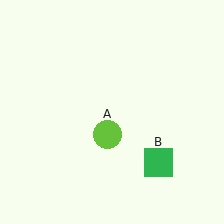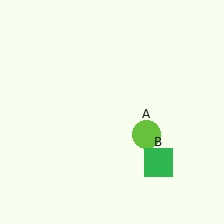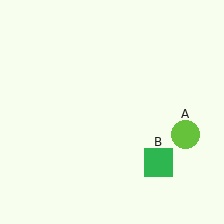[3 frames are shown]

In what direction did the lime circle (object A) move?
The lime circle (object A) moved right.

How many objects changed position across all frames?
1 object changed position: lime circle (object A).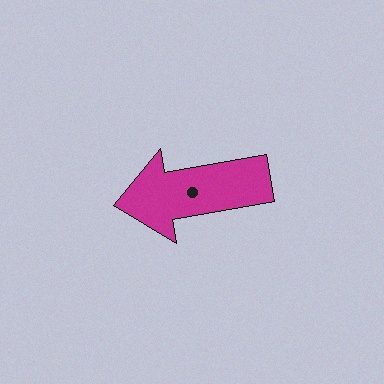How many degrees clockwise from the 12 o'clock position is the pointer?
Approximately 260 degrees.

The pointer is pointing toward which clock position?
Roughly 9 o'clock.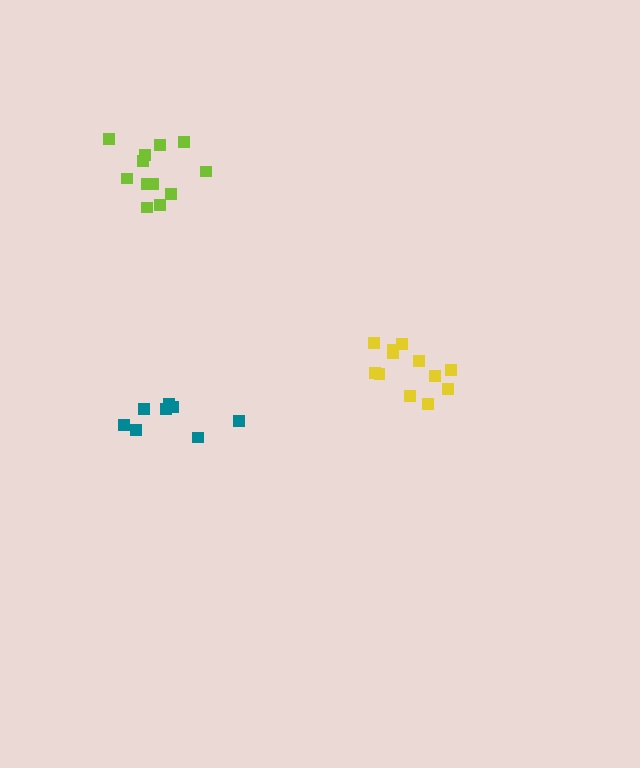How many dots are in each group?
Group 1: 12 dots, Group 2: 12 dots, Group 3: 8 dots (32 total).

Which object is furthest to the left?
The teal cluster is leftmost.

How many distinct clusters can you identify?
There are 3 distinct clusters.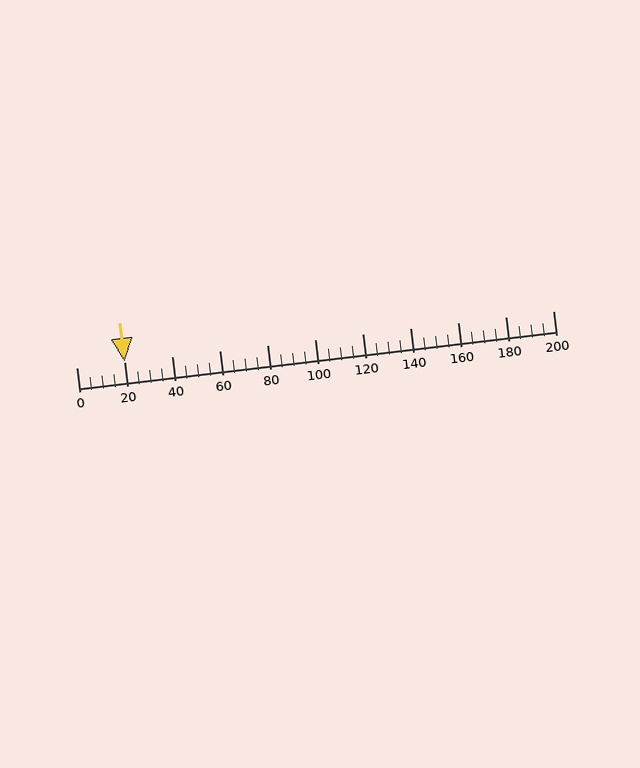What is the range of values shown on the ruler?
The ruler shows values from 0 to 200.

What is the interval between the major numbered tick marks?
The major tick marks are spaced 20 units apart.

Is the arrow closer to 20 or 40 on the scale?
The arrow is closer to 20.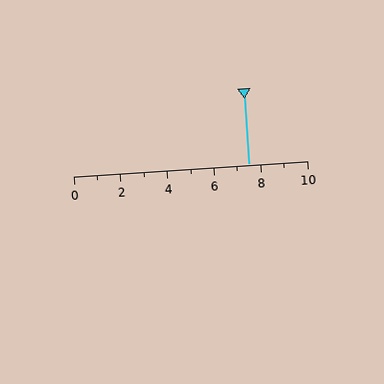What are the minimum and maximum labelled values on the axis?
The axis runs from 0 to 10.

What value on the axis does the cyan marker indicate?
The marker indicates approximately 7.5.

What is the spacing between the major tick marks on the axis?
The major ticks are spaced 2 apart.